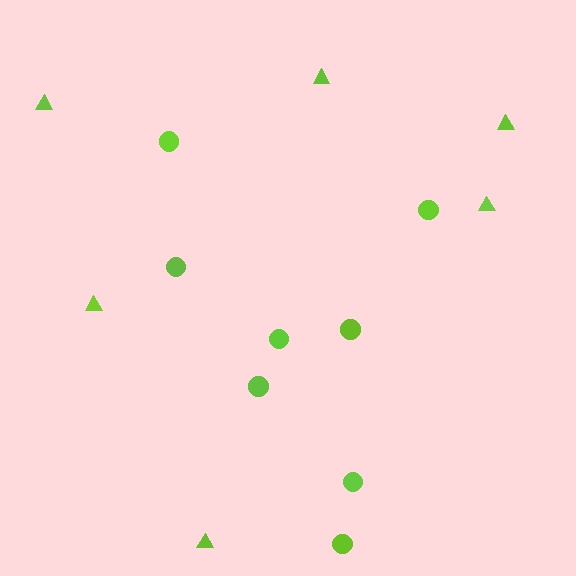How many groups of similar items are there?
There are 2 groups: one group of circles (8) and one group of triangles (6).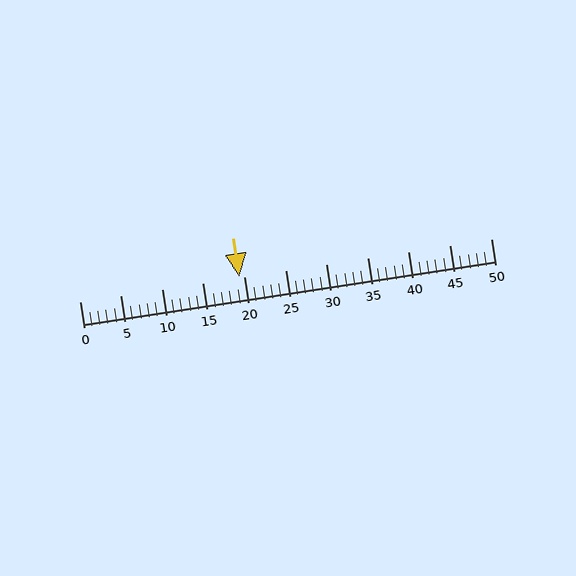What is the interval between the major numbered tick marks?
The major tick marks are spaced 5 units apart.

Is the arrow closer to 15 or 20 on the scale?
The arrow is closer to 20.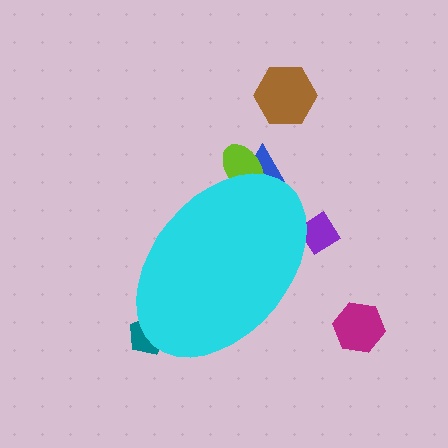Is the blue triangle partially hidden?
Yes, the blue triangle is partially hidden behind the cyan ellipse.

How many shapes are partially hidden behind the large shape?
4 shapes are partially hidden.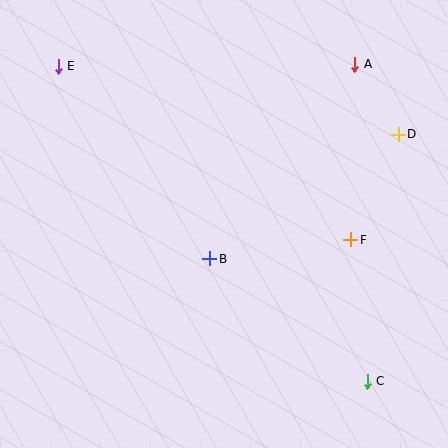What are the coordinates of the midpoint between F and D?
The midpoint between F and D is at (375, 187).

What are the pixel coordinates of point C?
Point C is at (367, 381).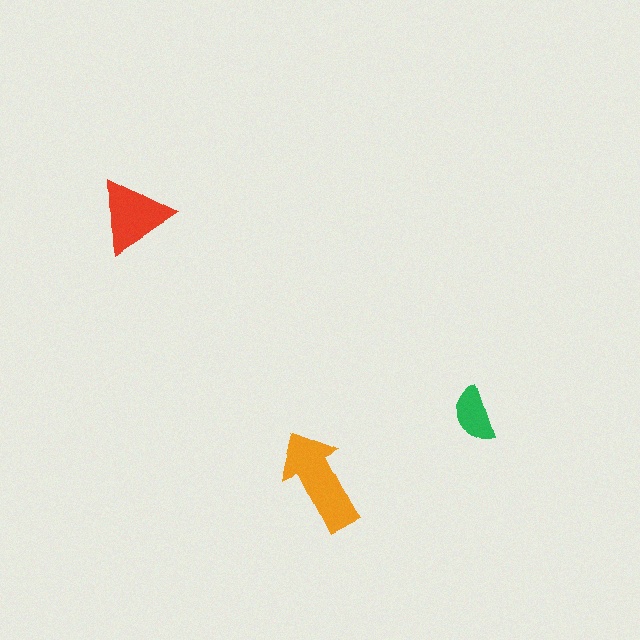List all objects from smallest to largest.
The green semicircle, the red triangle, the orange arrow.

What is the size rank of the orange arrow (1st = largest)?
1st.